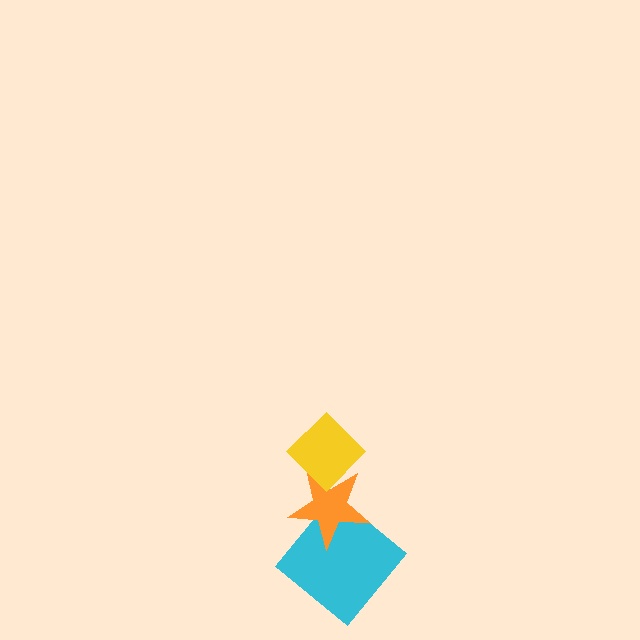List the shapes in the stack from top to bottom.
From top to bottom: the yellow diamond, the orange star, the cyan diamond.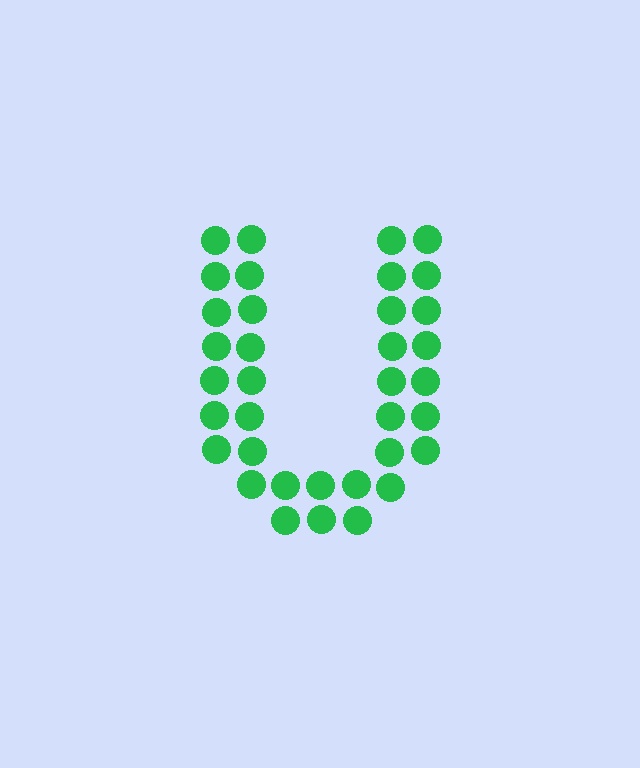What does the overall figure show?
The overall figure shows the letter U.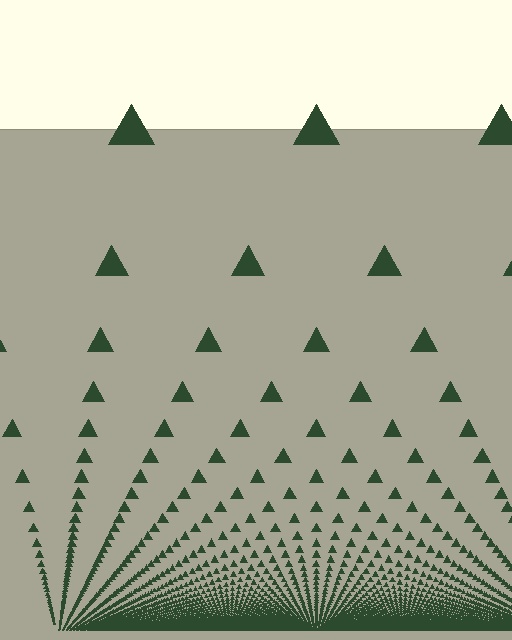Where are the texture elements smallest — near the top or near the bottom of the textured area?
Near the bottom.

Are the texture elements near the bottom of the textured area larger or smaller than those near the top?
Smaller. The gradient is inverted — elements near the bottom are smaller and denser.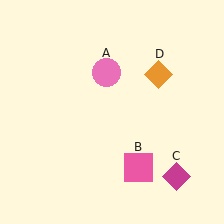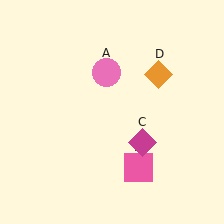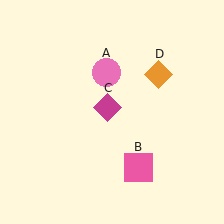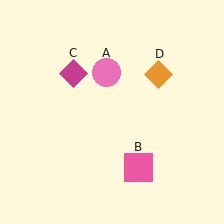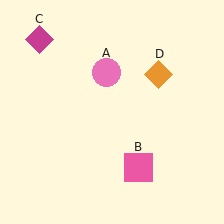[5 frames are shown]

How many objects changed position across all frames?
1 object changed position: magenta diamond (object C).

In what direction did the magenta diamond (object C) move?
The magenta diamond (object C) moved up and to the left.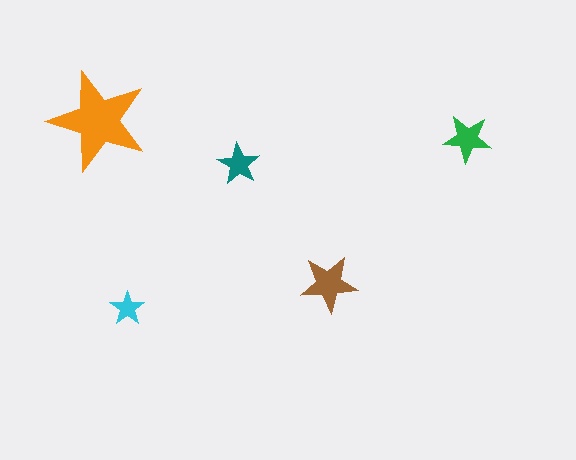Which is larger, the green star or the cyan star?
The green one.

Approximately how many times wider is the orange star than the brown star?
About 2 times wider.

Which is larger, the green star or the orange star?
The orange one.